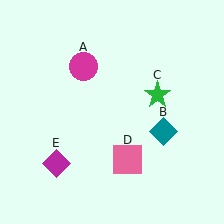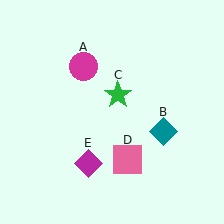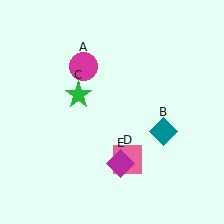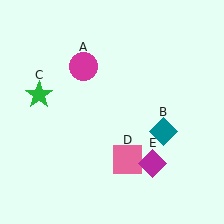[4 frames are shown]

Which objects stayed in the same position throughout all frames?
Magenta circle (object A) and teal diamond (object B) and pink square (object D) remained stationary.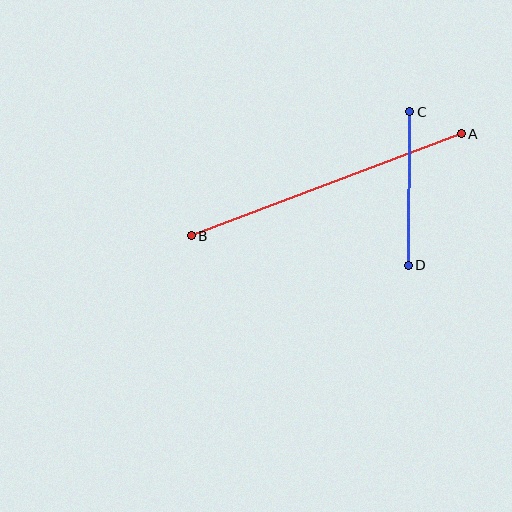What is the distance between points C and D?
The distance is approximately 154 pixels.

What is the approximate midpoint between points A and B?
The midpoint is at approximately (326, 185) pixels.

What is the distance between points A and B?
The distance is approximately 288 pixels.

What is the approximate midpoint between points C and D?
The midpoint is at approximately (409, 189) pixels.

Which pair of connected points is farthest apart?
Points A and B are farthest apart.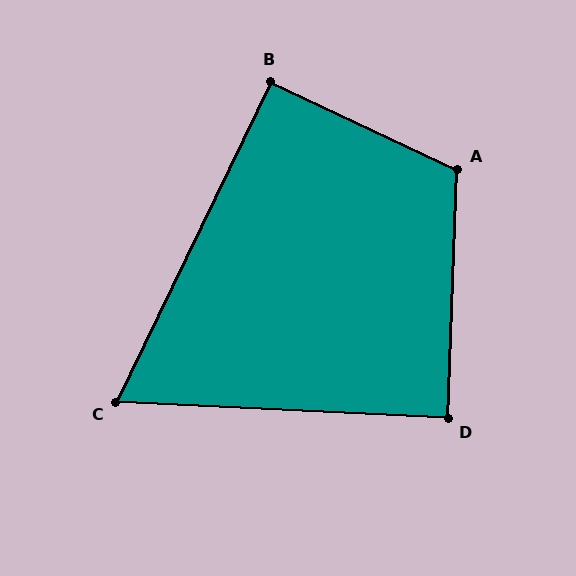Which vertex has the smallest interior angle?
C, at approximately 67 degrees.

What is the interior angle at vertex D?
Approximately 89 degrees (approximately right).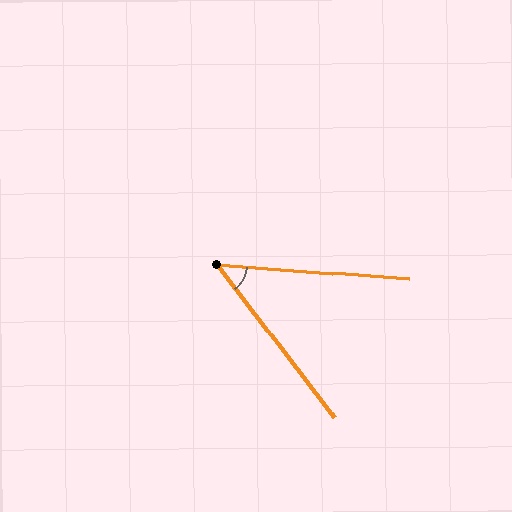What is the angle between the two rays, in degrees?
Approximately 49 degrees.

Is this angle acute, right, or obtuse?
It is acute.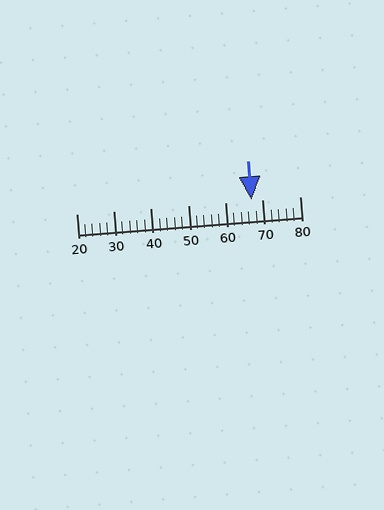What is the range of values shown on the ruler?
The ruler shows values from 20 to 80.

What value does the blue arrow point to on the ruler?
The blue arrow points to approximately 67.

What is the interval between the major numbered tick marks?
The major tick marks are spaced 10 units apart.